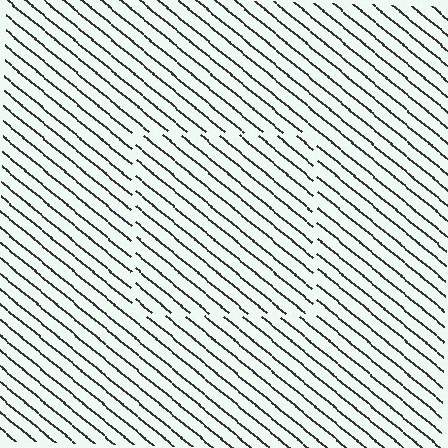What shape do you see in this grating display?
An illusory square. The interior of the shape contains the same grating, shifted by half a period — the contour is defined by the phase discontinuity where line-ends from the inner and outer gratings abut.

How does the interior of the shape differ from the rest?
The interior of the shape contains the same grating, shifted by half a period — the contour is defined by the phase discontinuity where line-ends from the inner and outer gratings abut.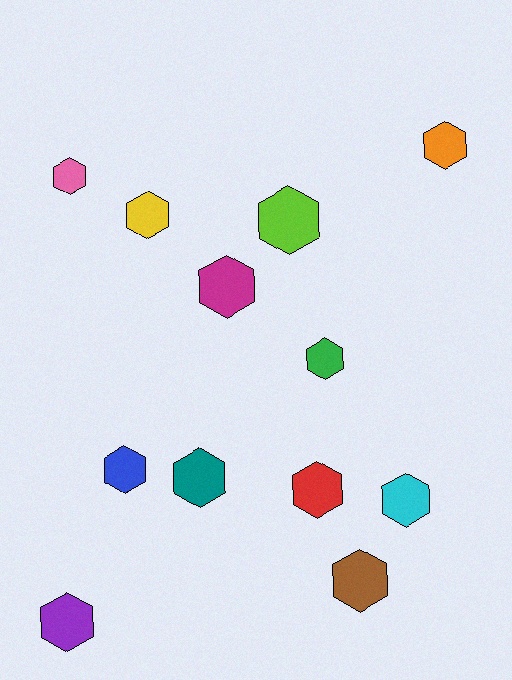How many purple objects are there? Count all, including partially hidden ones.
There is 1 purple object.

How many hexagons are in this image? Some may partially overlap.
There are 12 hexagons.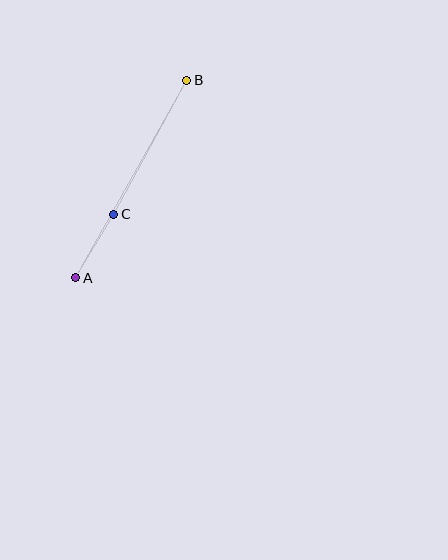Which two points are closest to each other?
Points A and C are closest to each other.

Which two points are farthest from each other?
Points A and B are farthest from each other.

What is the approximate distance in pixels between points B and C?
The distance between B and C is approximately 153 pixels.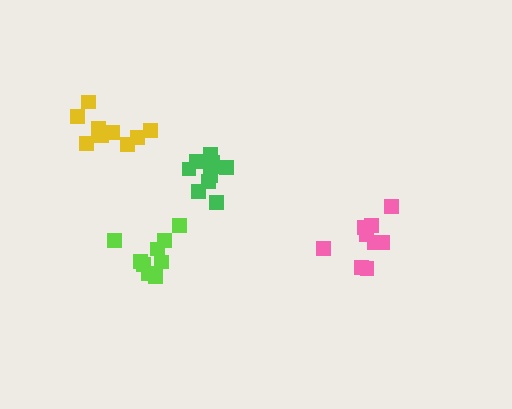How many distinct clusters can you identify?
There are 4 distinct clusters.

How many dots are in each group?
Group 1: 10 dots, Group 2: 9 dots, Group 3: 9 dots, Group 4: 9 dots (37 total).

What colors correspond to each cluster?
The clusters are colored: green, yellow, pink, lime.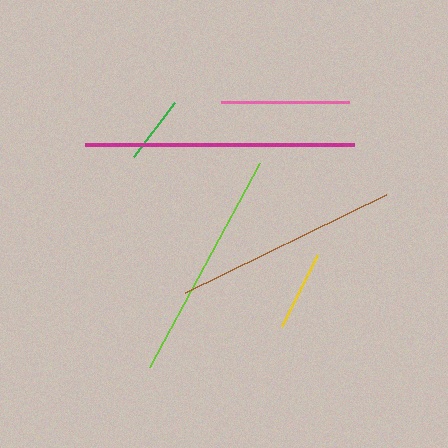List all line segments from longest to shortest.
From longest to shortest: magenta, lime, brown, pink, yellow, green.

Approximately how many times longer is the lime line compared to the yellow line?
The lime line is approximately 2.9 times the length of the yellow line.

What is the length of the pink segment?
The pink segment is approximately 128 pixels long.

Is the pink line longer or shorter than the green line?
The pink line is longer than the green line.